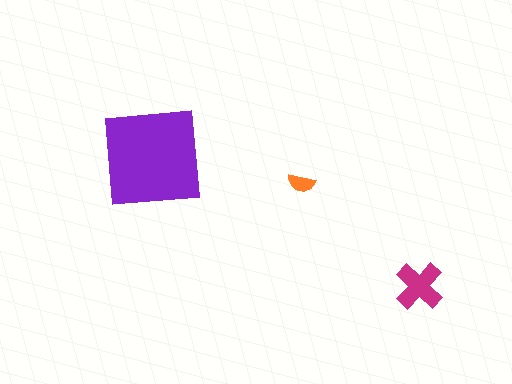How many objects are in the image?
There are 3 objects in the image.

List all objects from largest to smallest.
The purple square, the magenta cross, the orange semicircle.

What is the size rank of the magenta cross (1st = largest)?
2nd.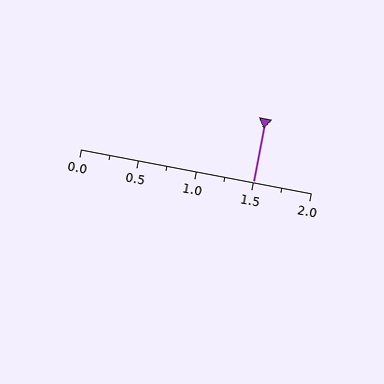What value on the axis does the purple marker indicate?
The marker indicates approximately 1.5.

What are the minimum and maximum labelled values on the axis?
The axis runs from 0.0 to 2.0.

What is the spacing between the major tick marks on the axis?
The major ticks are spaced 0.5 apart.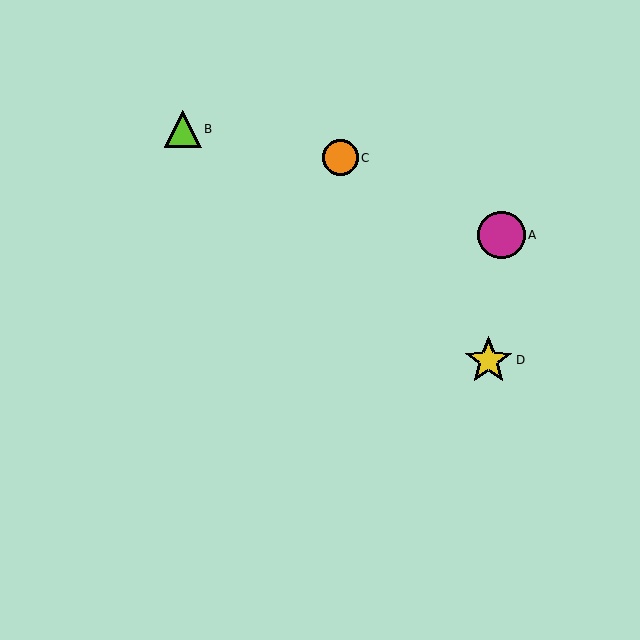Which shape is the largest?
The yellow star (labeled D) is the largest.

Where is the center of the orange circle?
The center of the orange circle is at (341, 158).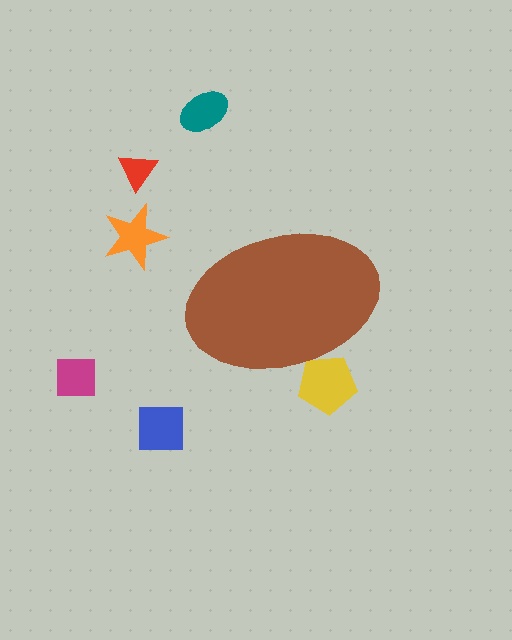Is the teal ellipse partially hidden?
No, the teal ellipse is fully visible.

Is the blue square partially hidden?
No, the blue square is fully visible.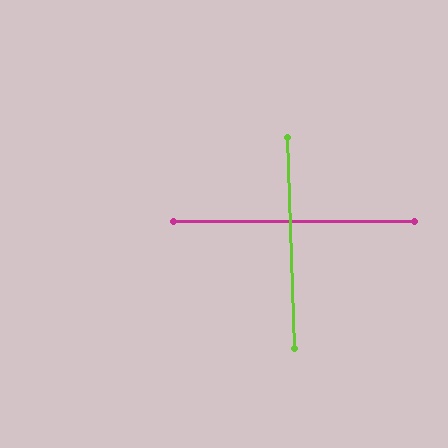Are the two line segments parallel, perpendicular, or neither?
Perpendicular — they meet at approximately 88°.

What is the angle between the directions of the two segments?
Approximately 88 degrees.